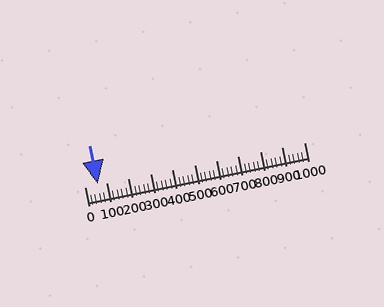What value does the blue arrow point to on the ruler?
The blue arrow points to approximately 60.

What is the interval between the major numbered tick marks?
The major tick marks are spaced 100 units apart.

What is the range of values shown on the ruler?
The ruler shows values from 0 to 1000.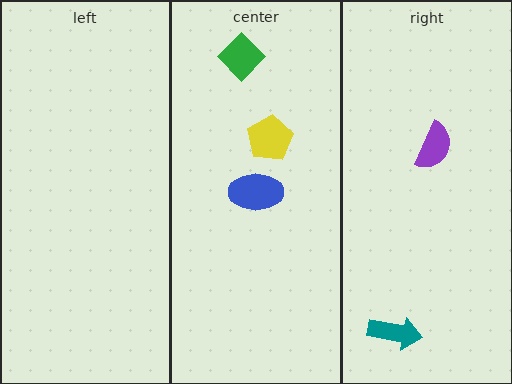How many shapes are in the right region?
2.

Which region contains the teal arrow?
The right region.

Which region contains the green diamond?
The center region.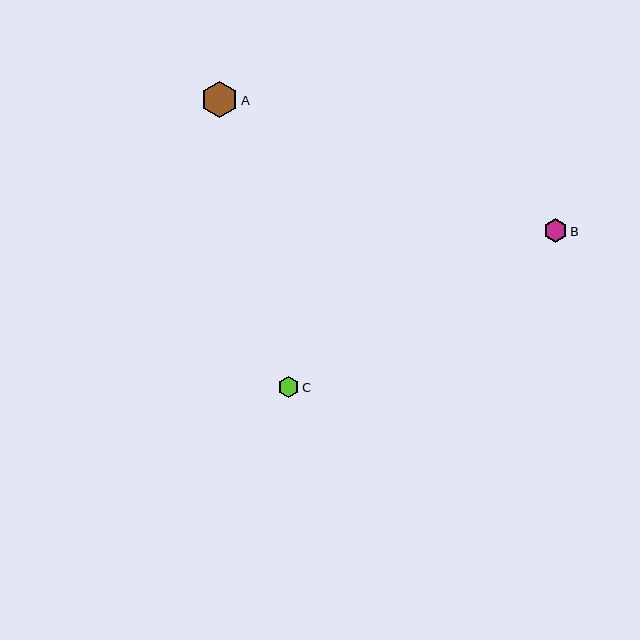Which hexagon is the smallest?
Hexagon C is the smallest with a size of approximately 21 pixels.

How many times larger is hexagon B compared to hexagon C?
Hexagon B is approximately 1.1 times the size of hexagon C.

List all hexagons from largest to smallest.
From largest to smallest: A, B, C.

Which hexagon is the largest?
Hexagon A is the largest with a size of approximately 36 pixels.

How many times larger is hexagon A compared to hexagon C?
Hexagon A is approximately 1.7 times the size of hexagon C.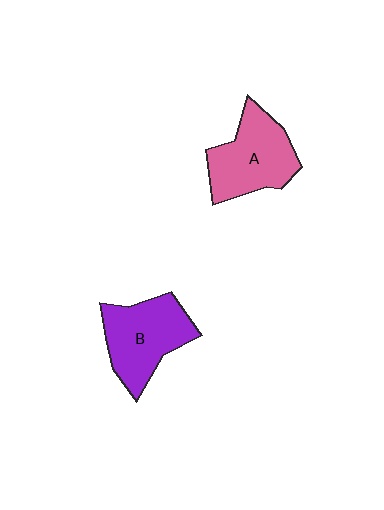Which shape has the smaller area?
Shape A (pink).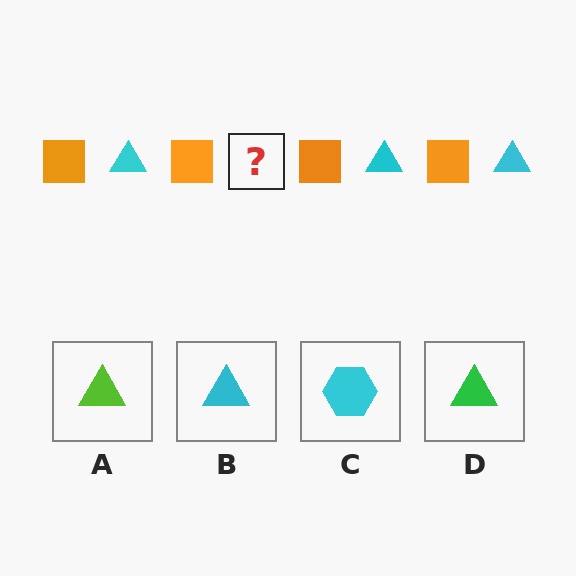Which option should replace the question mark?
Option B.